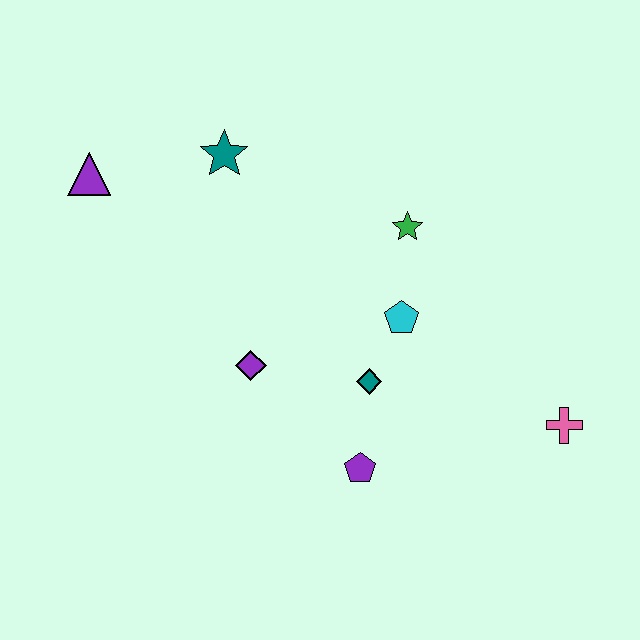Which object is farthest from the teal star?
The pink cross is farthest from the teal star.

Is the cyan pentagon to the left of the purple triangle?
No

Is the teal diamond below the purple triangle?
Yes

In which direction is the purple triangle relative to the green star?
The purple triangle is to the left of the green star.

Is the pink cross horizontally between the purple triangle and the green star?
No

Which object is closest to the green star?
The cyan pentagon is closest to the green star.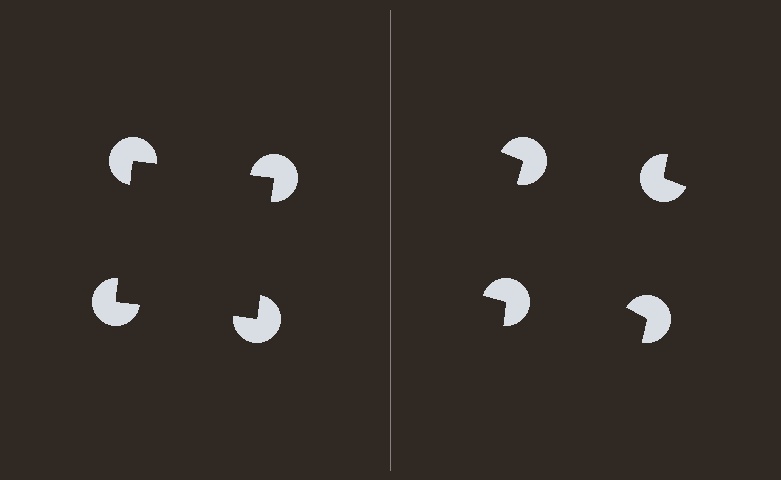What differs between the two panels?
The pac-man discs are positioned identically on both sides; only the wedge orientations differ. On the left they align to a square; on the right they are misaligned.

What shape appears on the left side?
An illusory square.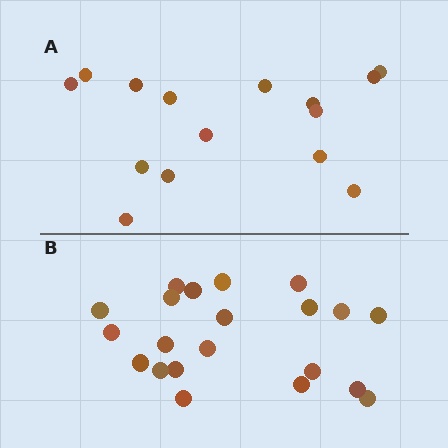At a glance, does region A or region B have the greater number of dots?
Region B (the bottom region) has more dots.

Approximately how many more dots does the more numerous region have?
Region B has about 6 more dots than region A.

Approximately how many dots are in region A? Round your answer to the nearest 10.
About 20 dots. (The exact count is 15, which rounds to 20.)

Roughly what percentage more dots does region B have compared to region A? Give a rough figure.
About 40% more.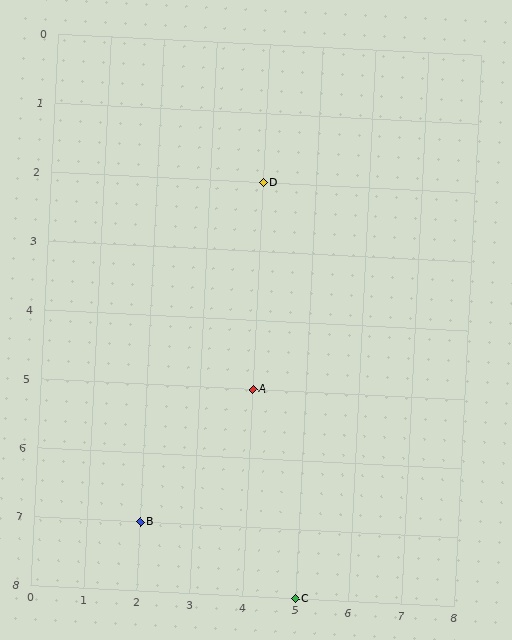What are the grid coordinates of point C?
Point C is at grid coordinates (5, 8).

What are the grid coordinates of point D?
Point D is at grid coordinates (4, 2).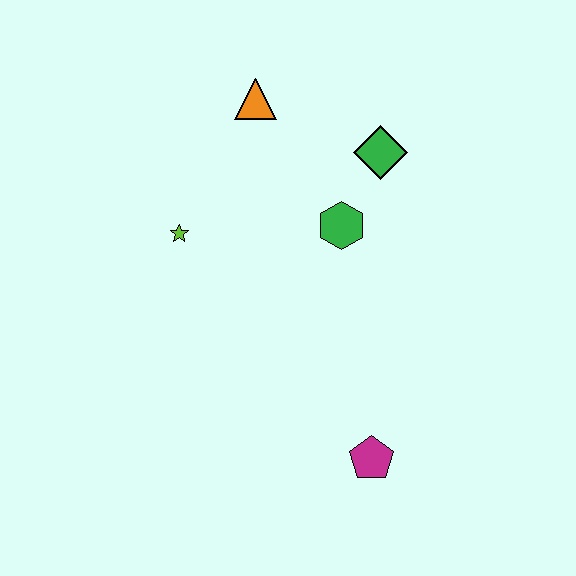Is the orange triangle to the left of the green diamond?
Yes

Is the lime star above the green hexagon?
No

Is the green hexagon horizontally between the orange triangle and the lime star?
No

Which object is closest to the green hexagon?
The green diamond is closest to the green hexagon.